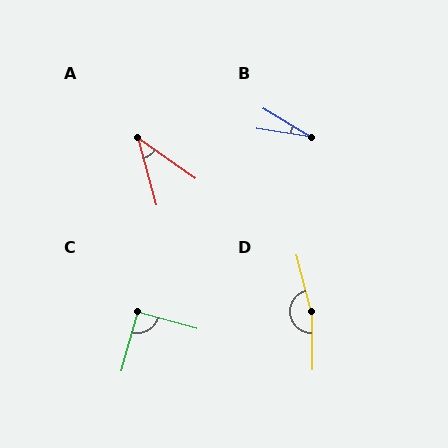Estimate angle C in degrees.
Approximately 90 degrees.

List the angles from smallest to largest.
B (22°), A (40°), C (90°), D (166°).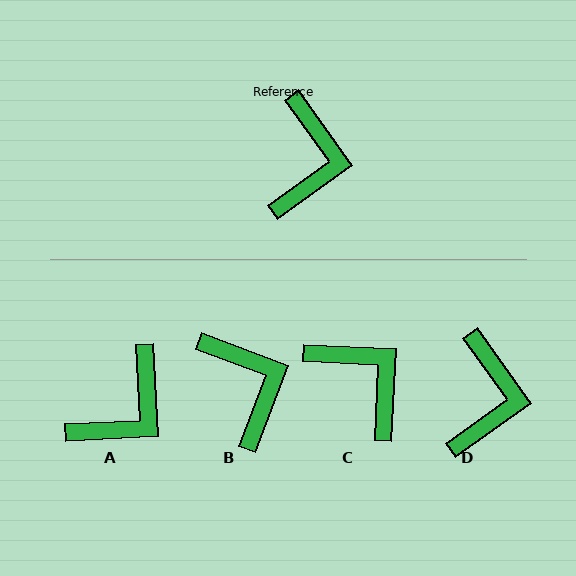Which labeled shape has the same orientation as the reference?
D.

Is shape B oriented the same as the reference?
No, it is off by about 34 degrees.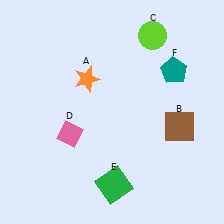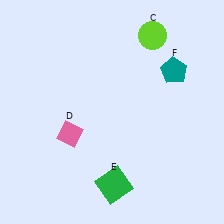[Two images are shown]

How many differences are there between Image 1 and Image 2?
There are 2 differences between the two images.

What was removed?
The brown square (B), the orange star (A) were removed in Image 2.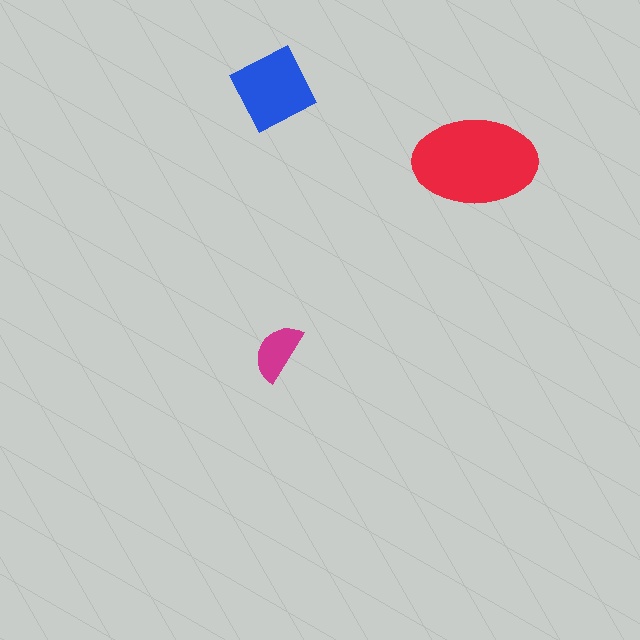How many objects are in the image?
There are 3 objects in the image.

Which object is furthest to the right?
The red ellipse is rightmost.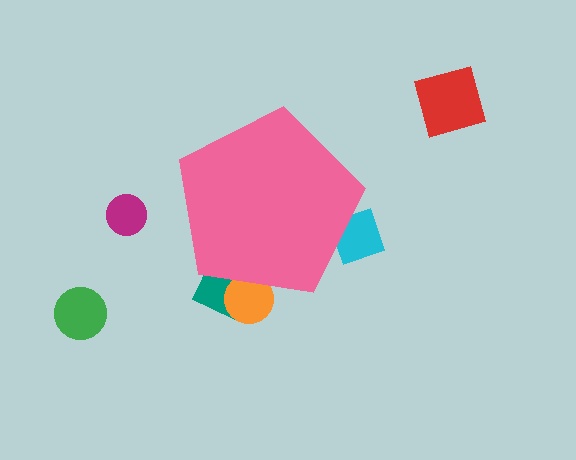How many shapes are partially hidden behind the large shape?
3 shapes are partially hidden.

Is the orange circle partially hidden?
Yes, the orange circle is partially hidden behind the pink pentagon.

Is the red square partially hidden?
No, the red square is fully visible.